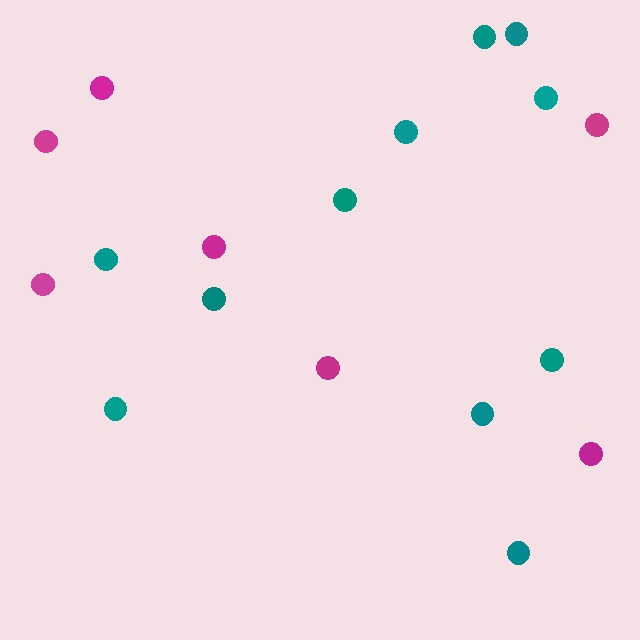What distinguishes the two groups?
There are 2 groups: one group of magenta circles (7) and one group of teal circles (11).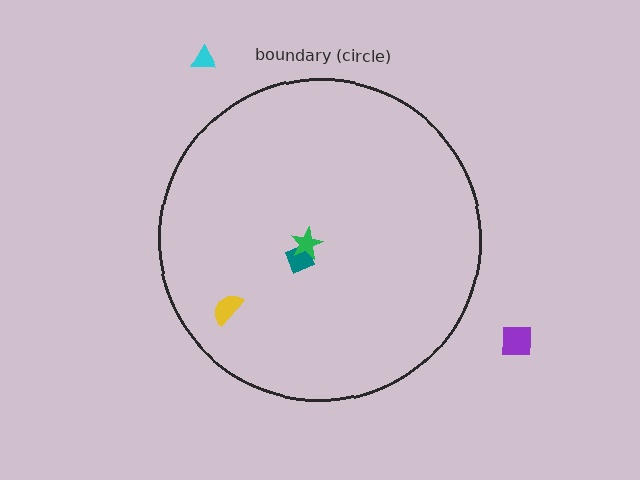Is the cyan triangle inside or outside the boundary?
Outside.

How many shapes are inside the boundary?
3 inside, 2 outside.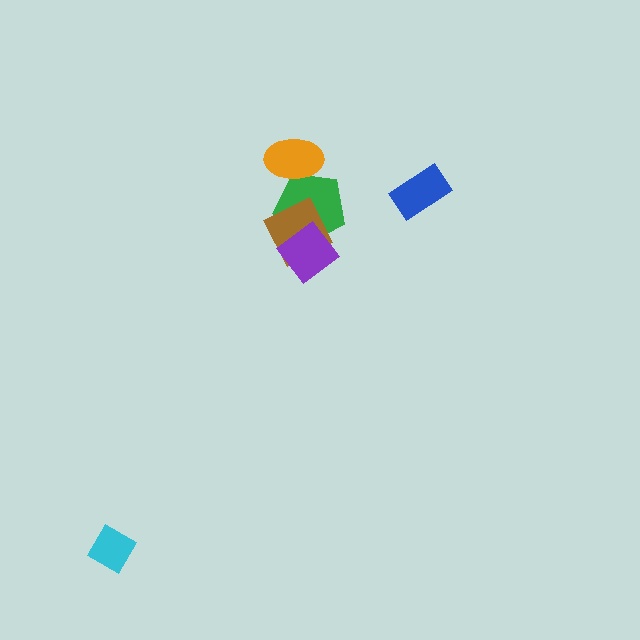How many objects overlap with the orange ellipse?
1 object overlaps with the orange ellipse.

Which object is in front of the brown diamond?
The purple diamond is in front of the brown diamond.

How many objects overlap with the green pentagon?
3 objects overlap with the green pentagon.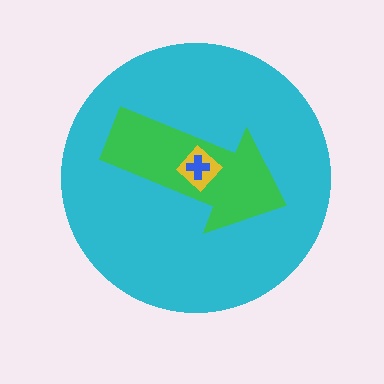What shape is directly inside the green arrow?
The yellow diamond.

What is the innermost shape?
The blue cross.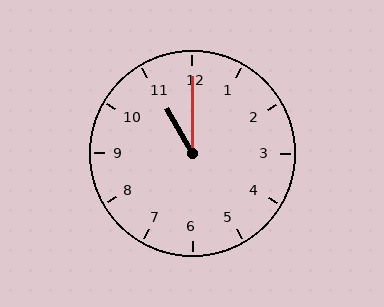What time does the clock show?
11:00.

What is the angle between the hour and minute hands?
Approximately 30 degrees.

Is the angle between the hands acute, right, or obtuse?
It is acute.